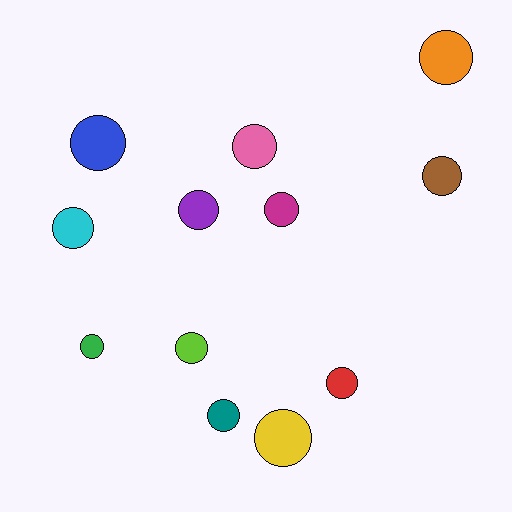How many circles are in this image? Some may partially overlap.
There are 12 circles.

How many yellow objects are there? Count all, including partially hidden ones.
There is 1 yellow object.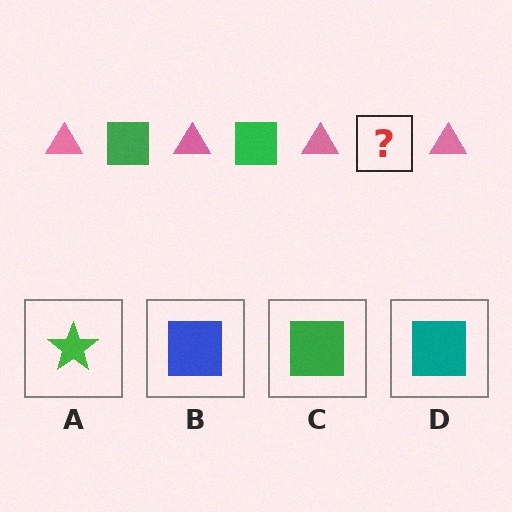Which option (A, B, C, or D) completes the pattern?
C.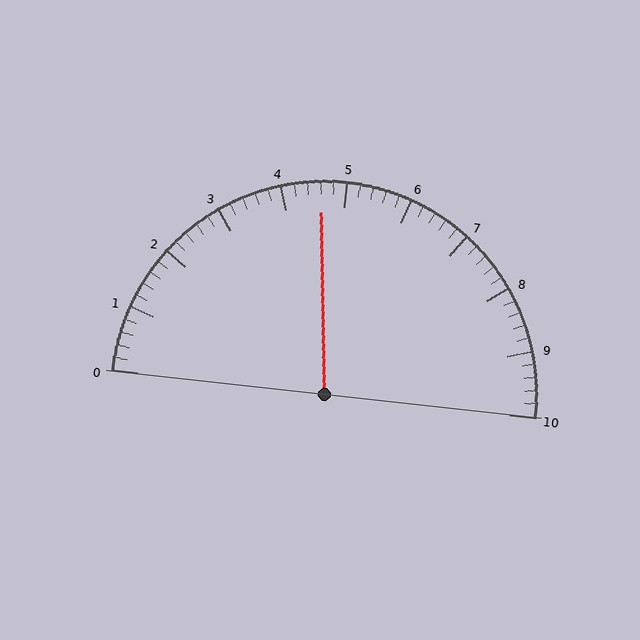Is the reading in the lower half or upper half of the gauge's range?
The reading is in the lower half of the range (0 to 10).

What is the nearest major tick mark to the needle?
The nearest major tick mark is 5.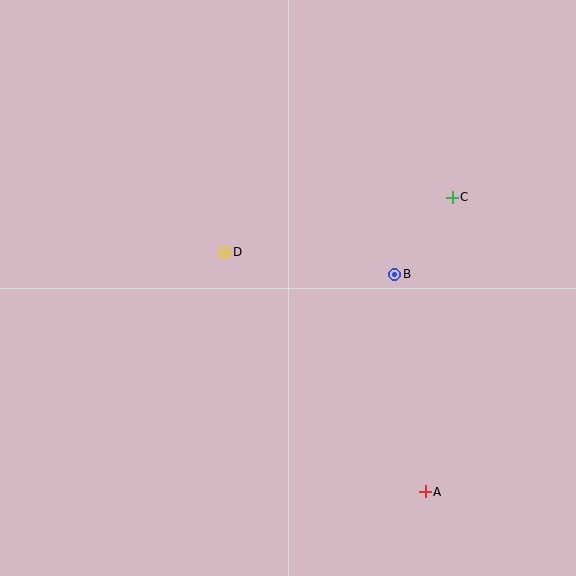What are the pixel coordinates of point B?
Point B is at (395, 274).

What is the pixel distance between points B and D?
The distance between B and D is 171 pixels.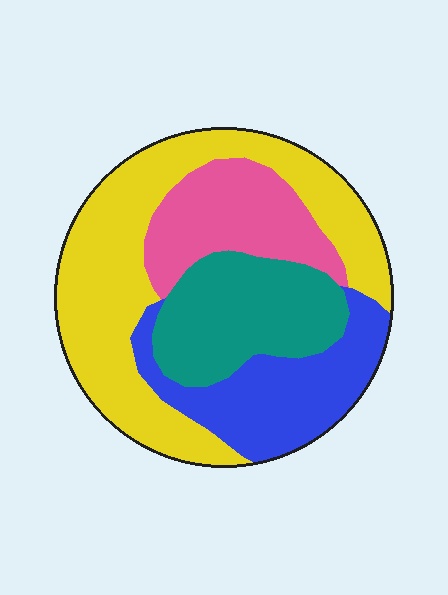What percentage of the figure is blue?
Blue takes up less than a quarter of the figure.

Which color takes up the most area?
Yellow, at roughly 40%.